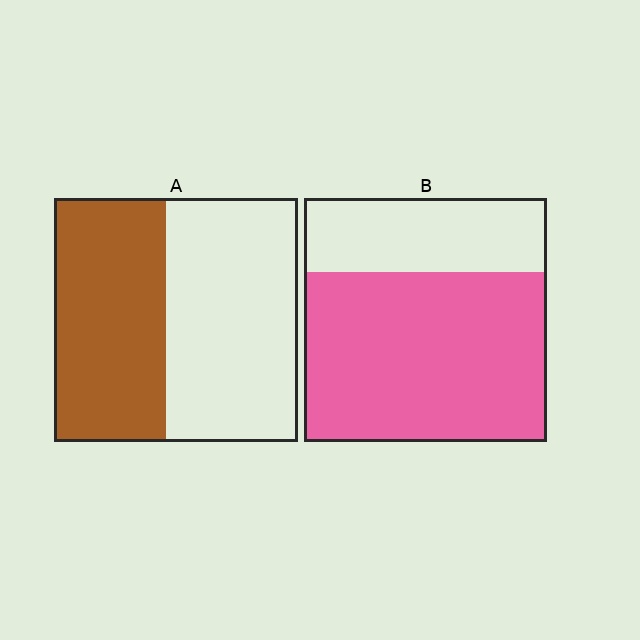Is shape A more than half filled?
No.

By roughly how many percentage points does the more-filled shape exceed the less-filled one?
By roughly 25 percentage points (B over A).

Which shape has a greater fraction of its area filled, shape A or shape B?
Shape B.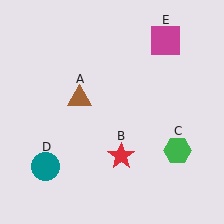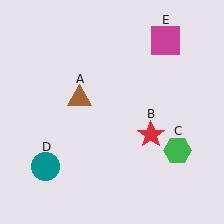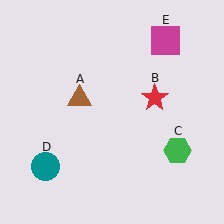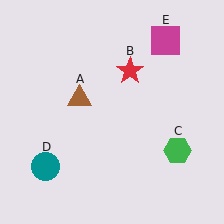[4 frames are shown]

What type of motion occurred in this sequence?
The red star (object B) rotated counterclockwise around the center of the scene.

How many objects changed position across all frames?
1 object changed position: red star (object B).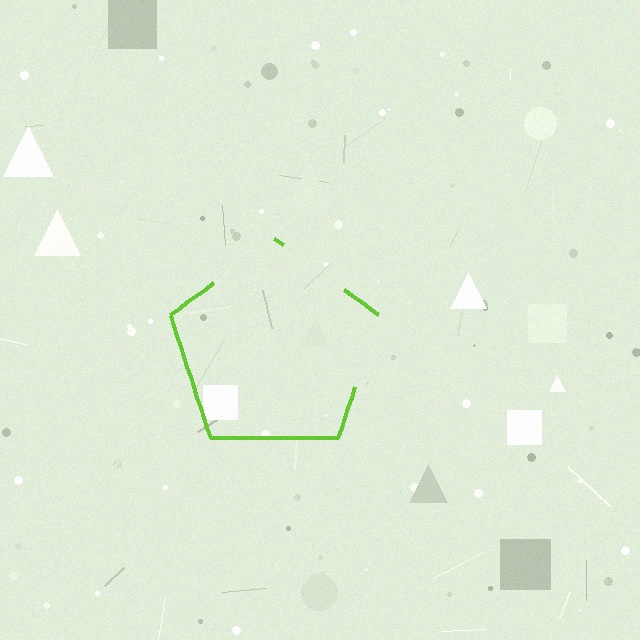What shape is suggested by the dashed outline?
The dashed outline suggests a pentagon.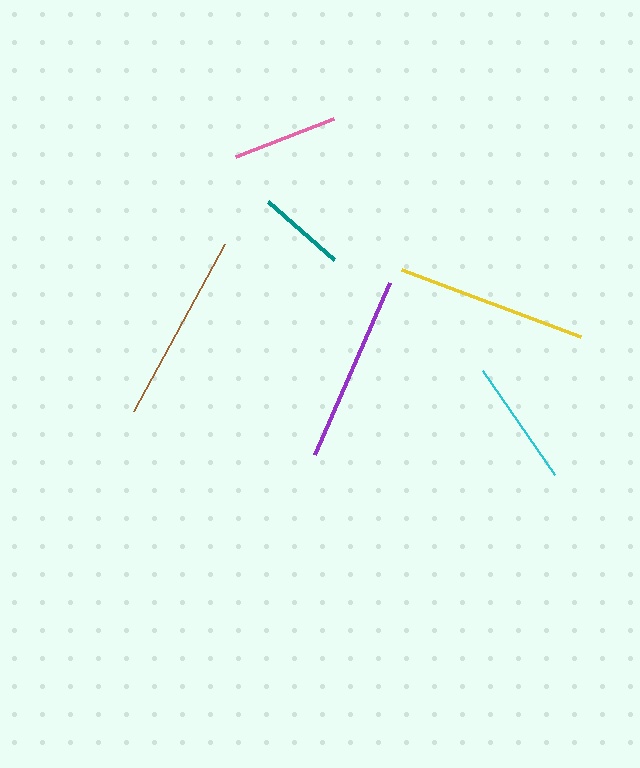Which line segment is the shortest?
The teal line is the shortest at approximately 88 pixels.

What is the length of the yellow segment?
The yellow segment is approximately 192 pixels long.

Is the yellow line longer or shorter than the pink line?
The yellow line is longer than the pink line.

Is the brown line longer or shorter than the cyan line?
The brown line is longer than the cyan line.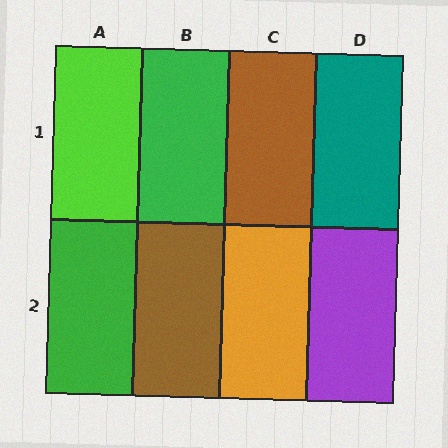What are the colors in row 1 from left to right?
Lime, green, brown, teal.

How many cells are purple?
1 cell is purple.